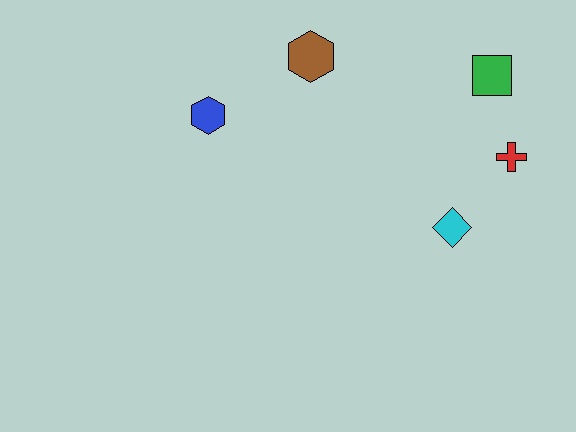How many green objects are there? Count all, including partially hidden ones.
There is 1 green object.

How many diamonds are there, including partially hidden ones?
There is 1 diamond.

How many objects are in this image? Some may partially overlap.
There are 5 objects.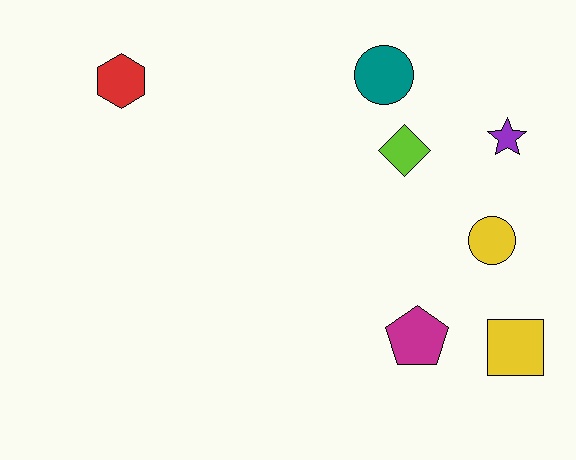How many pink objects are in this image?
There are no pink objects.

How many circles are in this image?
There are 2 circles.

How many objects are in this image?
There are 7 objects.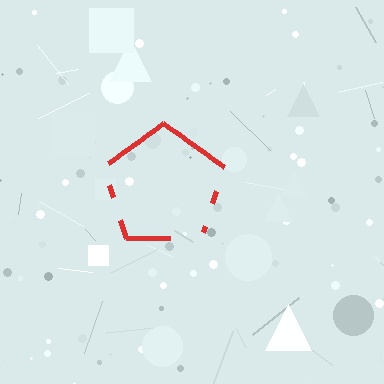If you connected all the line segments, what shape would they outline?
They would outline a pentagon.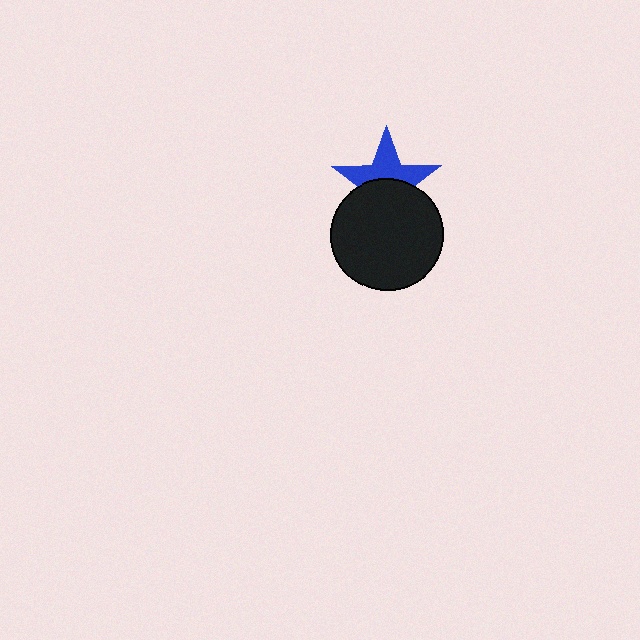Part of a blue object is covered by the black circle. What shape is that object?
It is a star.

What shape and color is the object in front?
The object in front is a black circle.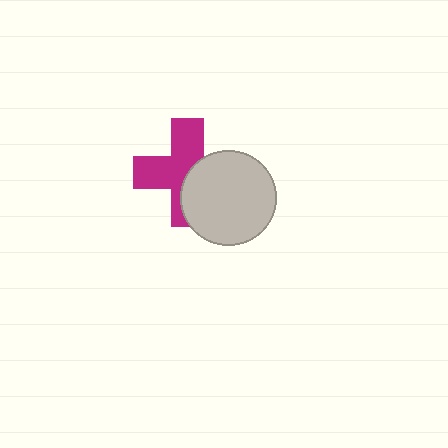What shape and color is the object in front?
The object in front is a light gray circle.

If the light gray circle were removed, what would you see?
You would see the complete magenta cross.